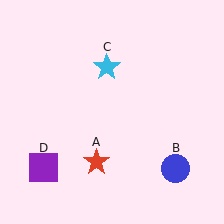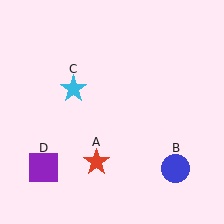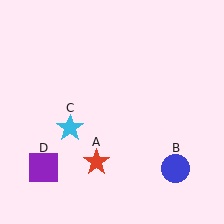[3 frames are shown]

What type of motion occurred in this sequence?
The cyan star (object C) rotated counterclockwise around the center of the scene.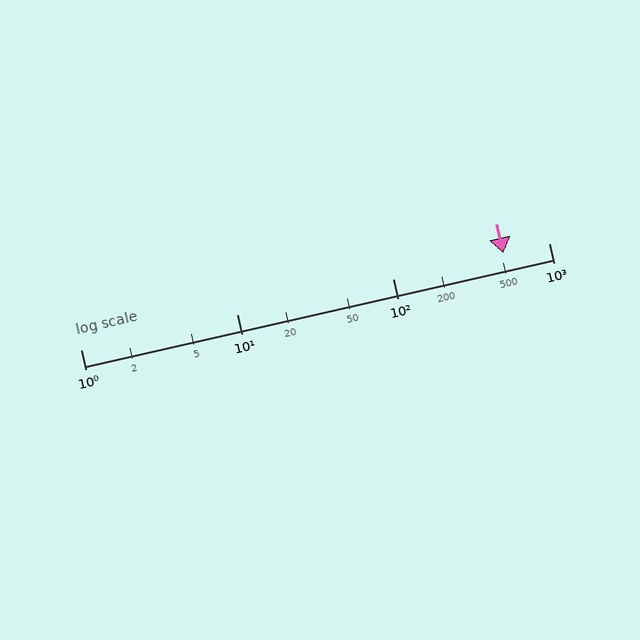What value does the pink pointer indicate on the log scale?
The pointer indicates approximately 510.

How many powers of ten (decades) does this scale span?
The scale spans 3 decades, from 1 to 1000.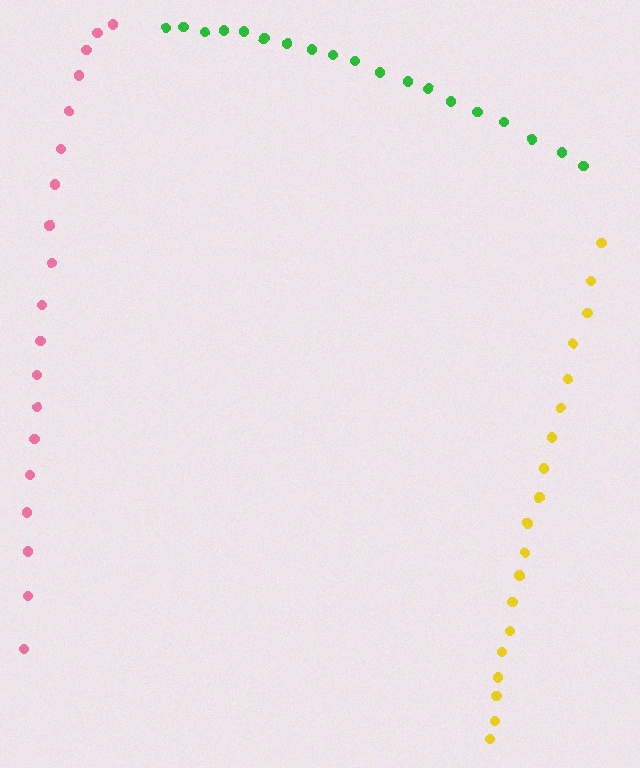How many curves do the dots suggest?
There are 3 distinct paths.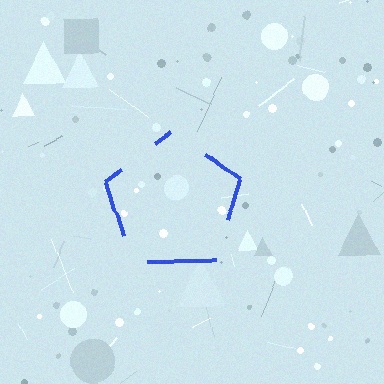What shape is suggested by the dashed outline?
The dashed outline suggests a pentagon.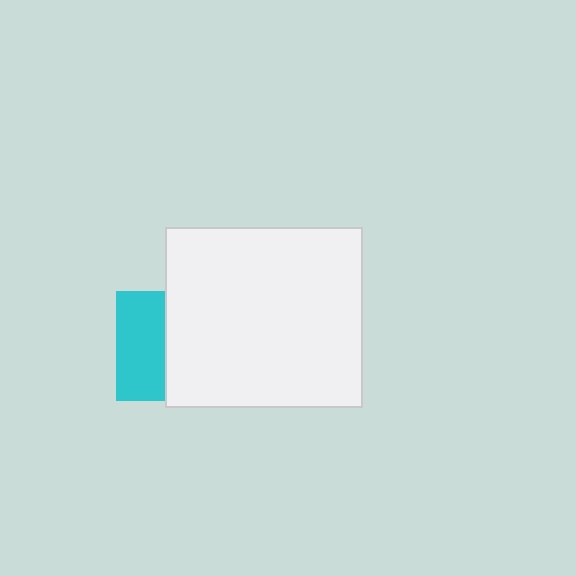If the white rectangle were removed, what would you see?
You would see the complete cyan square.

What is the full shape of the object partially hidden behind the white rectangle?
The partially hidden object is a cyan square.